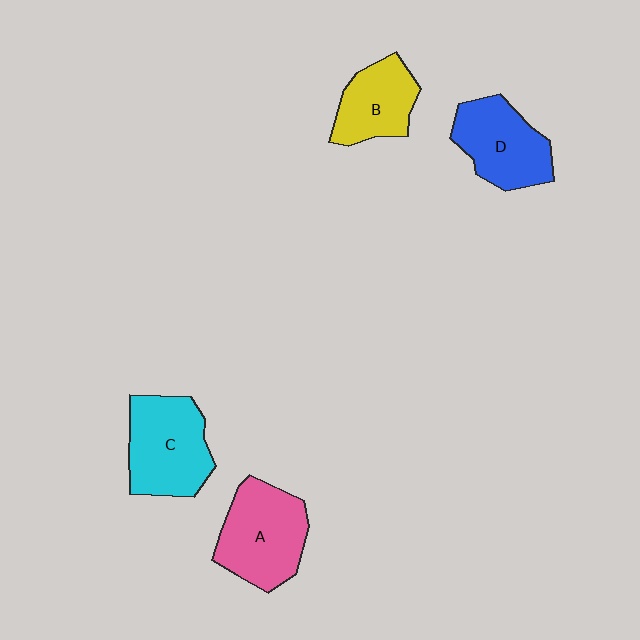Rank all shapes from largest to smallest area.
From largest to smallest: A (pink), C (cyan), D (blue), B (yellow).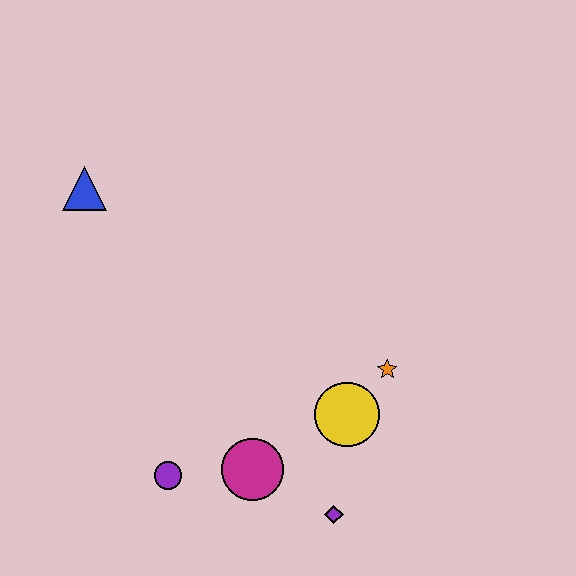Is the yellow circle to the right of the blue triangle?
Yes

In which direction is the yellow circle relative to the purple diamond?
The yellow circle is above the purple diamond.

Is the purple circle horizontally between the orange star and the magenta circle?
No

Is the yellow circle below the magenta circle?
No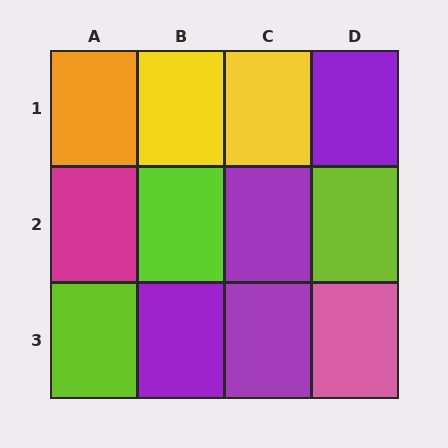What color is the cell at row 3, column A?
Lime.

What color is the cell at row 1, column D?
Purple.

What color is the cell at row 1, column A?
Orange.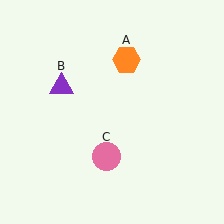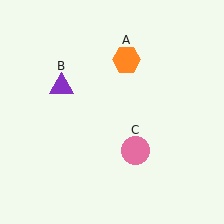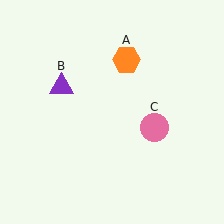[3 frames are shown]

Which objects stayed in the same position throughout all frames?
Orange hexagon (object A) and purple triangle (object B) remained stationary.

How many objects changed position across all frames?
1 object changed position: pink circle (object C).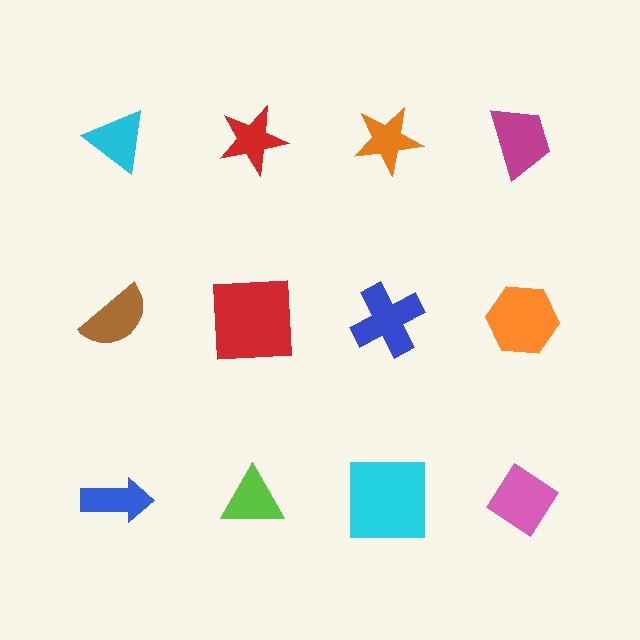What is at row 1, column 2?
A red star.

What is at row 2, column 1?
A brown semicircle.